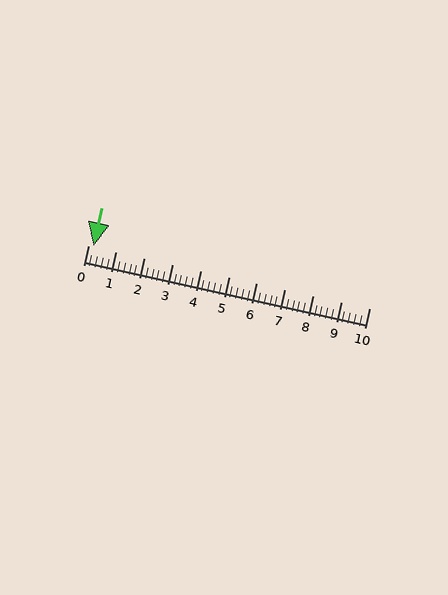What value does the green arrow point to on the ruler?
The green arrow points to approximately 0.2.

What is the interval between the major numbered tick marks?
The major tick marks are spaced 1 units apart.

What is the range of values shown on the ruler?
The ruler shows values from 0 to 10.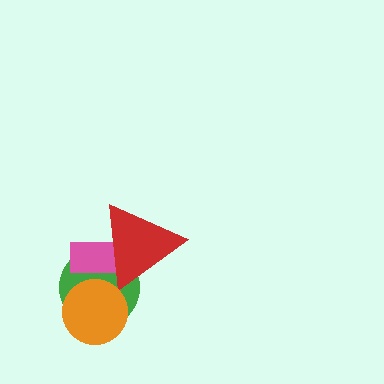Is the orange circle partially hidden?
No, no other shape covers it.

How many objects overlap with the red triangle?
2 objects overlap with the red triangle.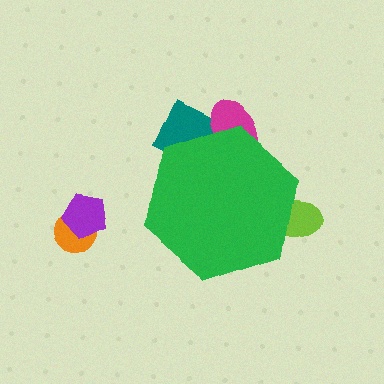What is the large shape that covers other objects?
A green hexagon.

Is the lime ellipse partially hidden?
Yes, the lime ellipse is partially hidden behind the green hexagon.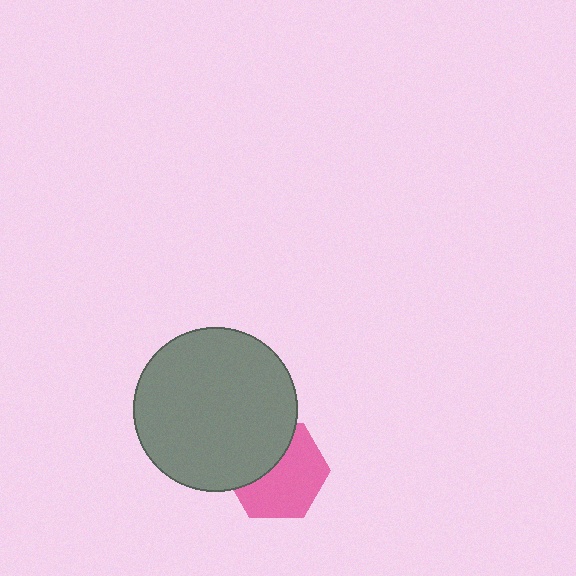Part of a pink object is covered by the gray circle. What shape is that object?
It is a hexagon.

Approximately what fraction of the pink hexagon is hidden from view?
Roughly 39% of the pink hexagon is hidden behind the gray circle.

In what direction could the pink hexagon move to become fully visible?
The pink hexagon could move toward the lower-right. That would shift it out from behind the gray circle entirely.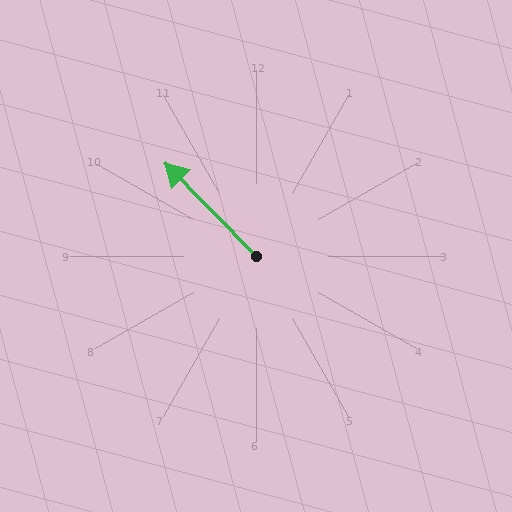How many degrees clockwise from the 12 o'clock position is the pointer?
Approximately 316 degrees.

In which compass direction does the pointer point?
Northwest.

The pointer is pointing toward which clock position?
Roughly 11 o'clock.